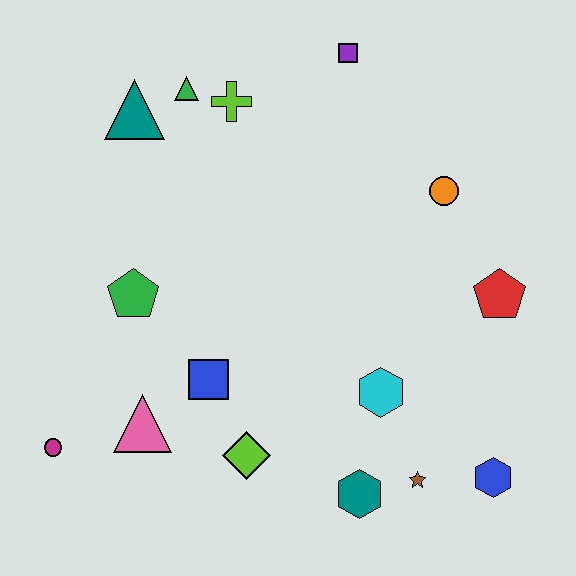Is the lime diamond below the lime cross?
Yes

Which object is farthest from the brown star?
The teal triangle is farthest from the brown star.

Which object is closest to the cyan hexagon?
The brown star is closest to the cyan hexagon.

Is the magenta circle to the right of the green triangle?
No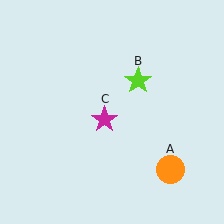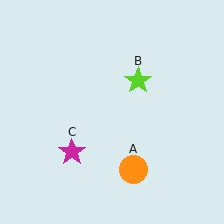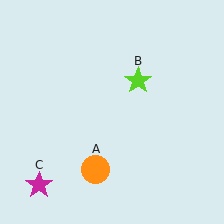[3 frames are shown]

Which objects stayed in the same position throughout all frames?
Lime star (object B) remained stationary.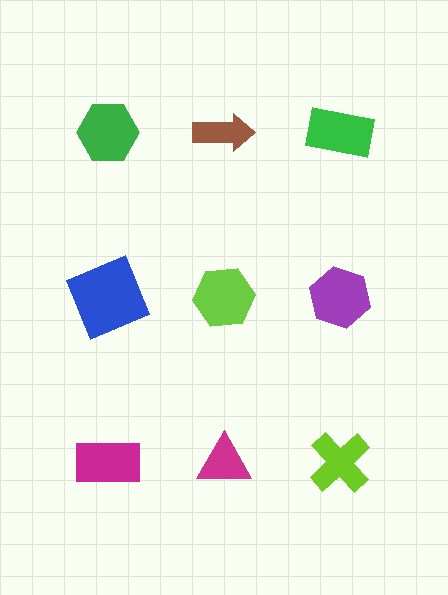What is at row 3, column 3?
A lime cross.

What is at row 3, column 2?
A magenta triangle.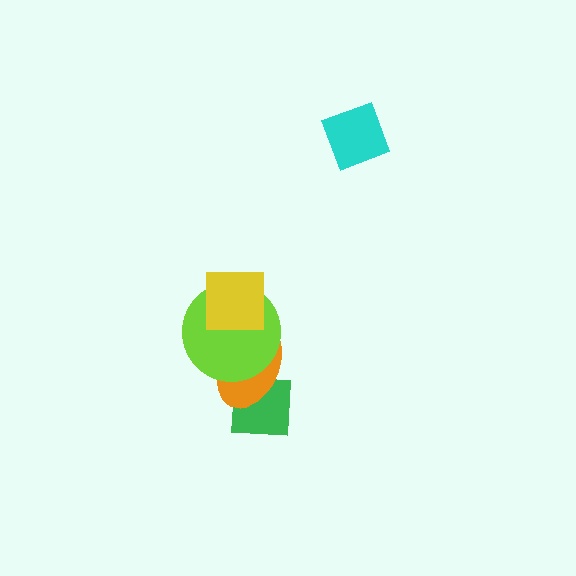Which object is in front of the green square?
The orange ellipse is in front of the green square.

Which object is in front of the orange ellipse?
The lime circle is in front of the orange ellipse.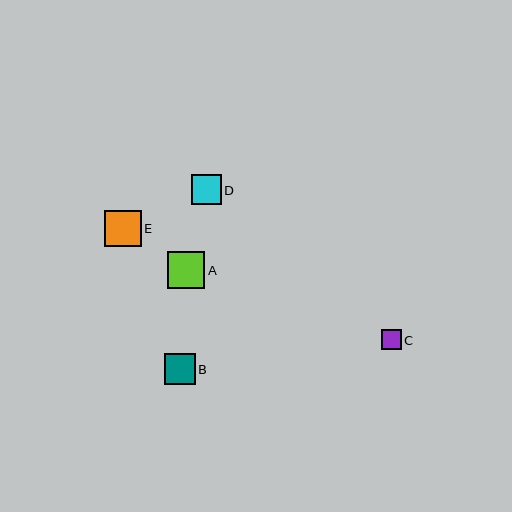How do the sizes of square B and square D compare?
Square B and square D are approximately the same size.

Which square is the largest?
Square A is the largest with a size of approximately 37 pixels.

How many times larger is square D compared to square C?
Square D is approximately 1.5 times the size of square C.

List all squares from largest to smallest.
From largest to smallest: A, E, B, D, C.